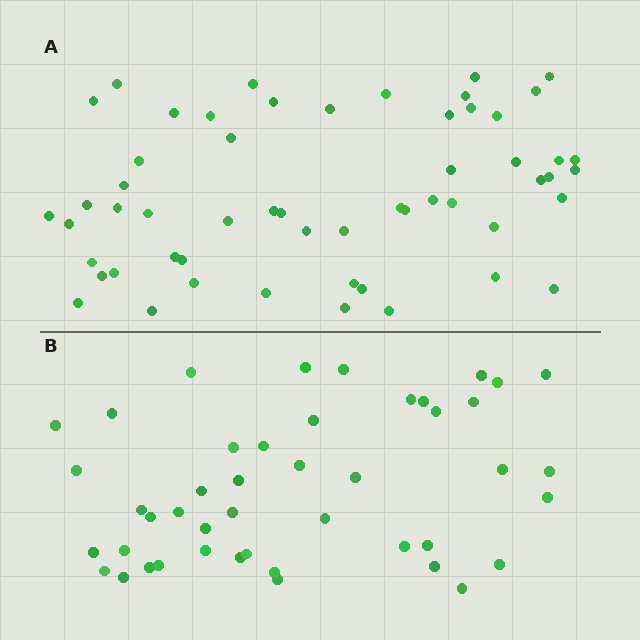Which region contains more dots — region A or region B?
Region A (the top region) has more dots.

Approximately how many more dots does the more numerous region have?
Region A has roughly 12 or so more dots than region B.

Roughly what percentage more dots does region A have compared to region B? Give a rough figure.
About 25% more.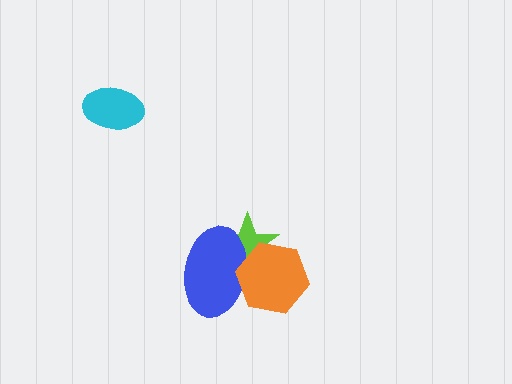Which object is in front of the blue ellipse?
The orange hexagon is in front of the blue ellipse.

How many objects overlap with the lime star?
2 objects overlap with the lime star.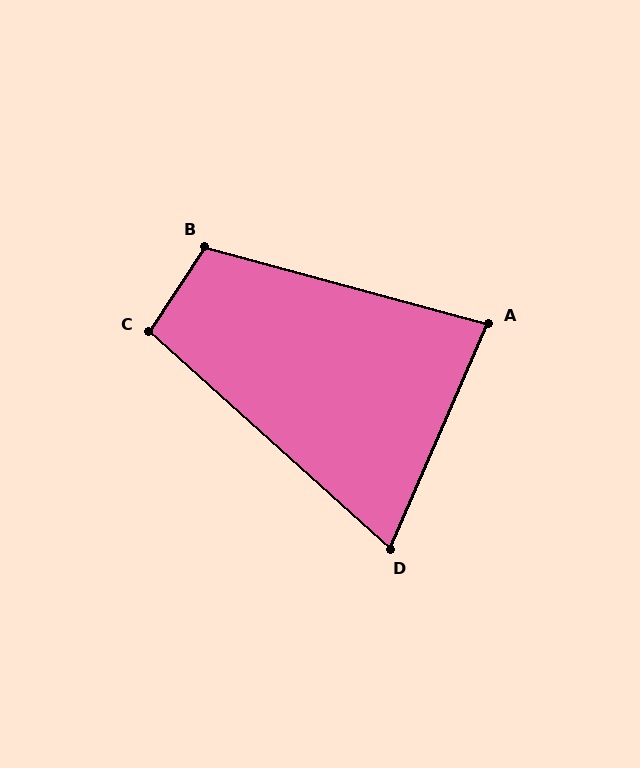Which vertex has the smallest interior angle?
D, at approximately 72 degrees.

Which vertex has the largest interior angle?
B, at approximately 108 degrees.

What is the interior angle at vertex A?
Approximately 81 degrees (acute).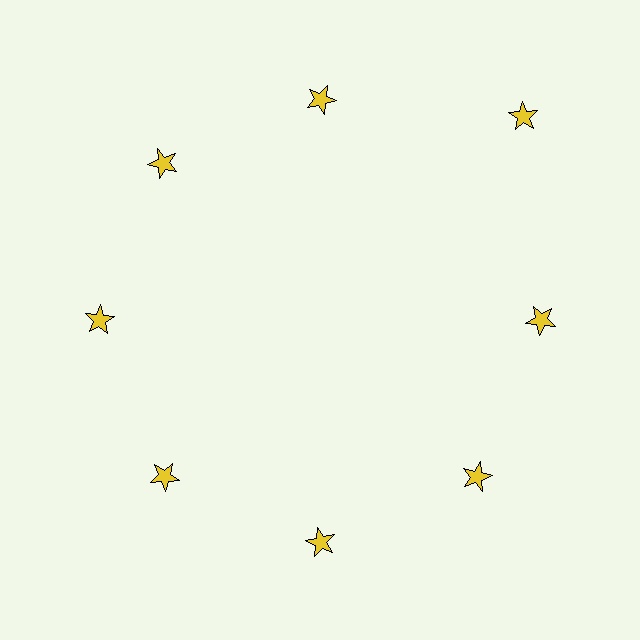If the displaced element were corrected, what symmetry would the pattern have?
It would have 8-fold rotational symmetry — the pattern would map onto itself every 45 degrees.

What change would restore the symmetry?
The symmetry would be restored by moving it inward, back onto the ring so that all 8 stars sit at equal angles and equal distance from the center.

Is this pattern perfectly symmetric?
No. The 8 yellow stars are arranged in a ring, but one element near the 2 o'clock position is pushed outward from the center, breaking the 8-fold rotational symmetry.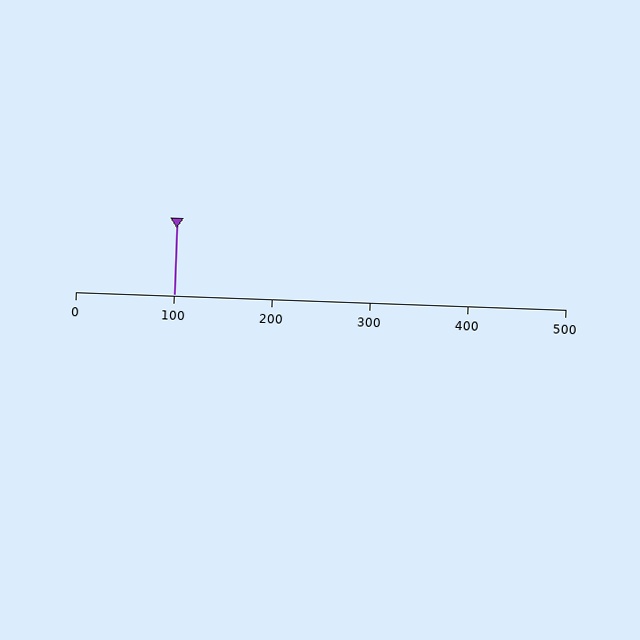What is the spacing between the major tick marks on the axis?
The major ticks are spaced 100 apart.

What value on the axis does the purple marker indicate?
The marker indicates approximately 100.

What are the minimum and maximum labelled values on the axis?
The axis runs from 0 to 500.